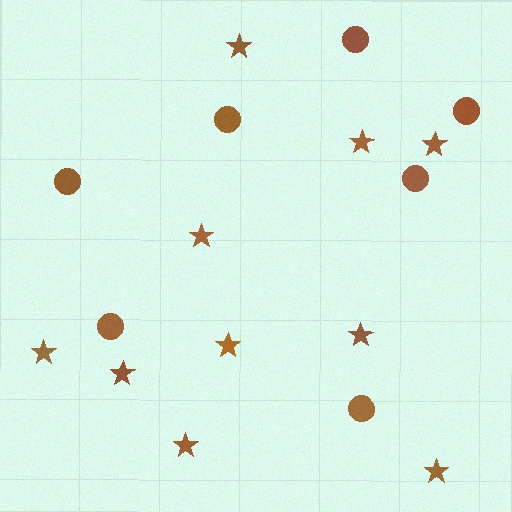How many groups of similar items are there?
There are 2 groups: one group of stars (10) and one group of circles (7).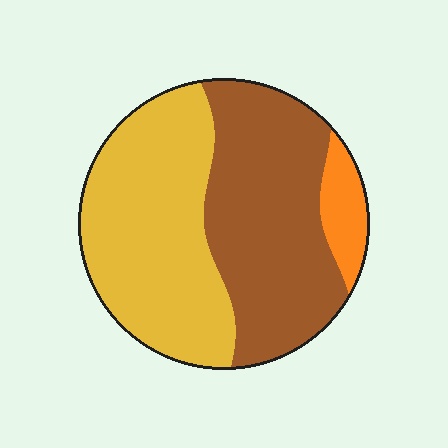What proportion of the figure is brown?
Brown covers roughly 45% of the figure.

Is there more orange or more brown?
Brown.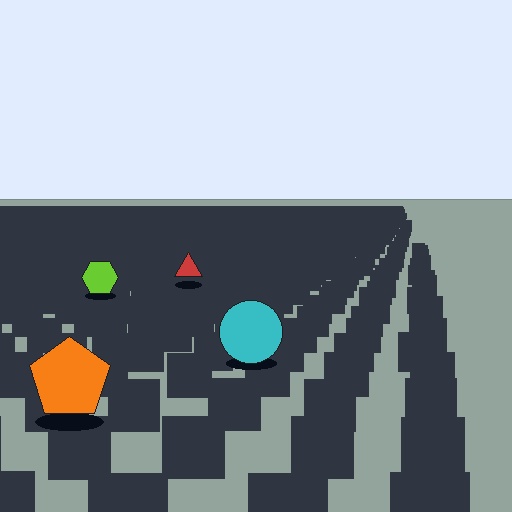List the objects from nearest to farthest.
From nearest to farthest: the orange pentagon, the cyan circle, the lime hexagon, the red triangle.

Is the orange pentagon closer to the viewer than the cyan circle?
Yes. The orange pentagon is closer — you can tell from the texture gradient: the ground texture is coarser near it.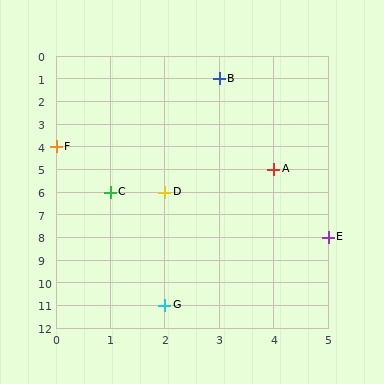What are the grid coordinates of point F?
Point F is at grid coordinates (0, 4).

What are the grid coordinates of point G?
Point G is at grid coordinates (2, 11).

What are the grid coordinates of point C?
Point C is at grid coordinates (1, 6).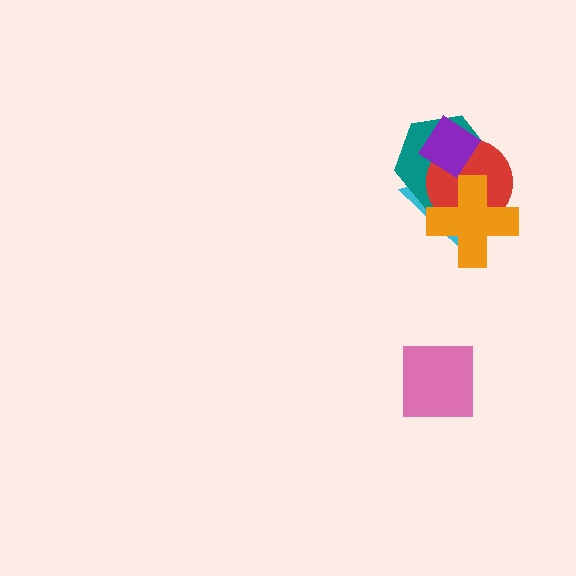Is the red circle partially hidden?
Yes, it is partially covered by another shape.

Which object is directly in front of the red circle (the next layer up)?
The purple diamond is directly in front of the red circle.